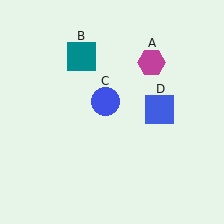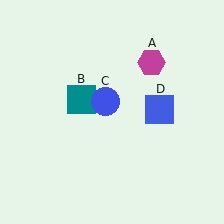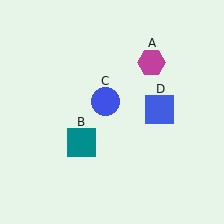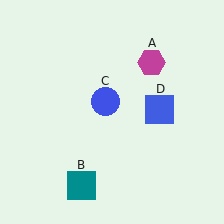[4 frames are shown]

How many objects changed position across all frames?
1 object changed position: teal square (object B).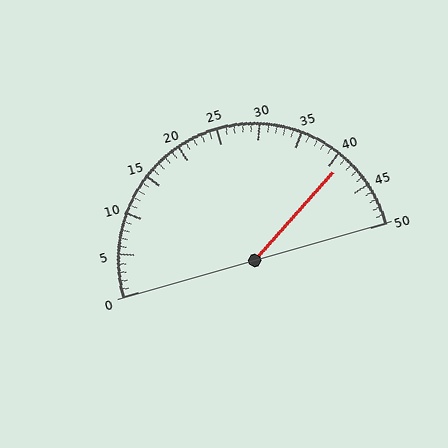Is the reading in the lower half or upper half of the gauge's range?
The reading is in the upper half of the range (0 to 50).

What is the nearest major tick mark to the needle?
The nearest major tick mark is 40.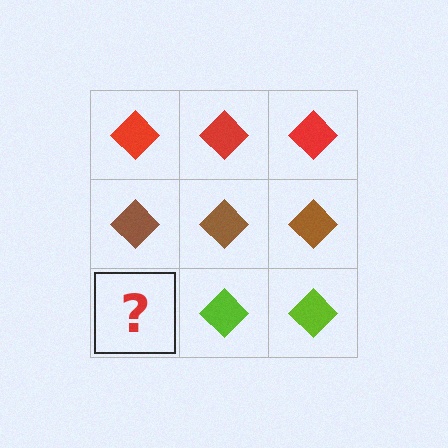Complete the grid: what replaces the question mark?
The question mark should be replaced with a lime diamond.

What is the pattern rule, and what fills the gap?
The rule is that each row has a consistent color. The gap should be filled with a lime diamond.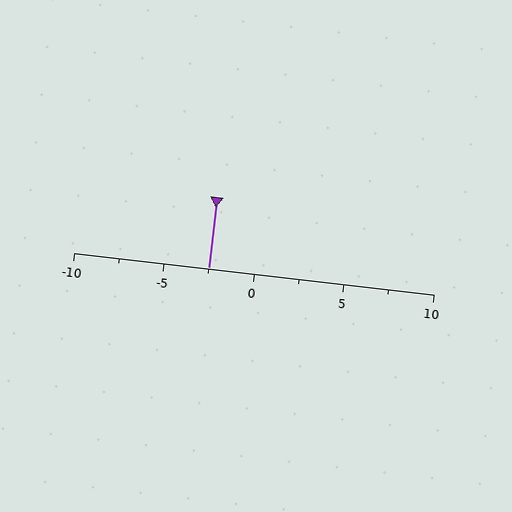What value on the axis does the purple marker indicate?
The marker indicates approximately -2.5.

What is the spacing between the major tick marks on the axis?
The major ticks are spaced 5 apart.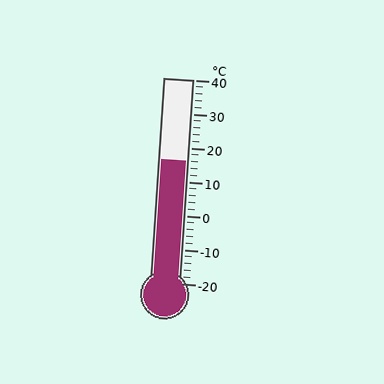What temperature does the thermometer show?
The thermometer shows approximately 16°C.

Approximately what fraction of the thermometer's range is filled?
The thermometer is filled to approximately 60% of its range.